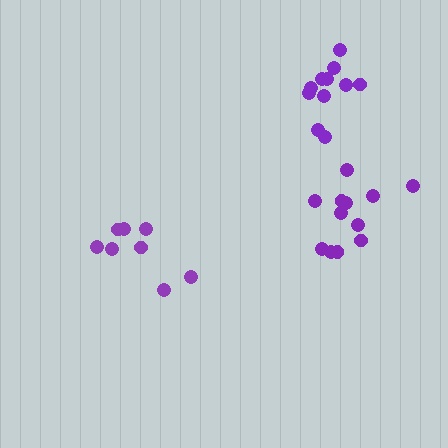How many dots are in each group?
Group 1: 8 dots, Group 2: 12 dots, Group 3: 11 dots (31 total).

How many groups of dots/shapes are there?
There are 3 groups.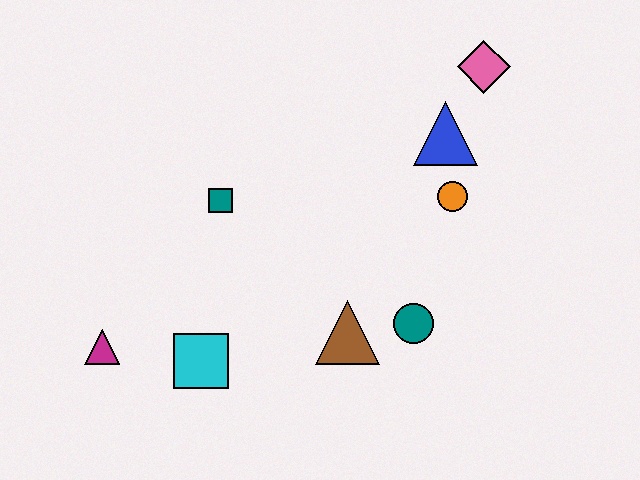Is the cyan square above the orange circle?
No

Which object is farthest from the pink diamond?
The magenta triangle is farthest from the pink diamond.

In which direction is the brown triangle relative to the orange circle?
The brown triangle is below the orange circle.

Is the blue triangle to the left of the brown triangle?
No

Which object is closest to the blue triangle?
The orange circle is closest to the blue triangle.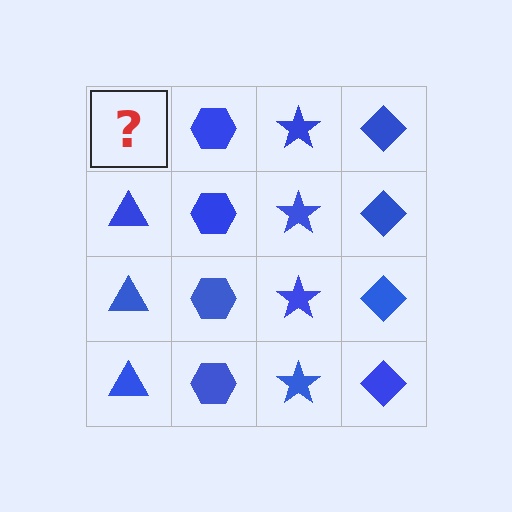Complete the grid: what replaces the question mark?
The question mark should be replaced with a blue triangle.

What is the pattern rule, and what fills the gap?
The rule is that each column has a consistent shape. The gap should be filled with a blue triangle.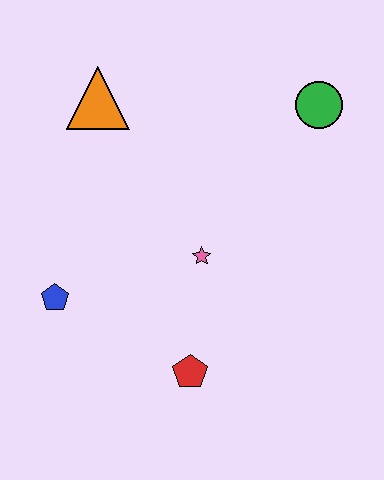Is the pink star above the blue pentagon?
Yes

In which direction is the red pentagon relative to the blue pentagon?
The red pentagon is to the right of the blue pentagon.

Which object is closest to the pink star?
The red pentagon is closest to the pink star.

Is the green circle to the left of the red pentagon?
No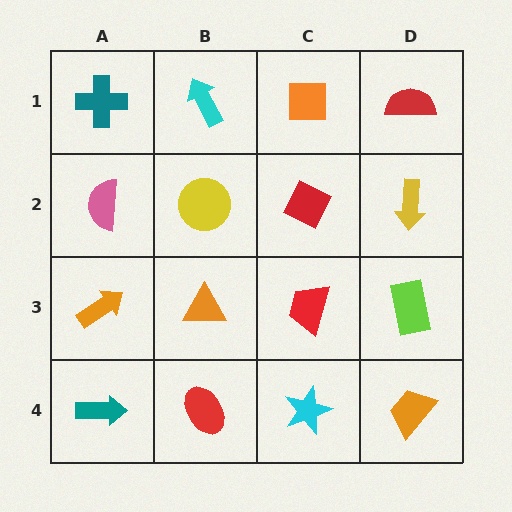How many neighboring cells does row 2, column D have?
3.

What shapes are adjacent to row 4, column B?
An orange triangle (row 3, column B), a teal arrow (row 4, column A), a cyan star (row 4, column C).